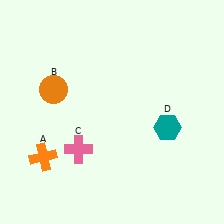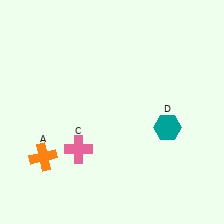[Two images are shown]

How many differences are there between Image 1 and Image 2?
There is 1 difference between the two images.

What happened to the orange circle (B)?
The orange circle (B) was removed in Image 2. It was in the top-left area of Image 1.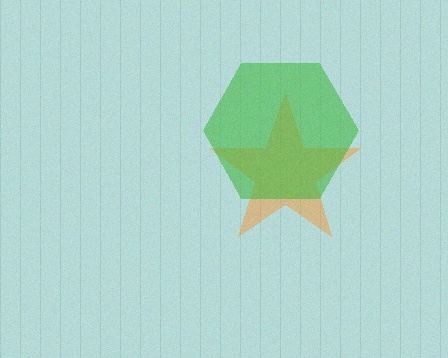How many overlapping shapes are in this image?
There are 2 overlapping shapes in the image.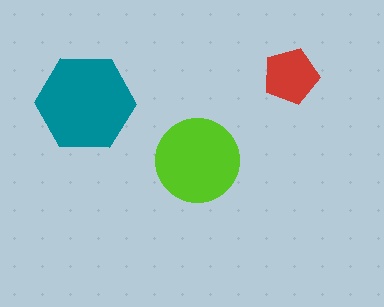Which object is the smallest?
The red pentagon.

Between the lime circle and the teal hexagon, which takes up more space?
The teal hexagon.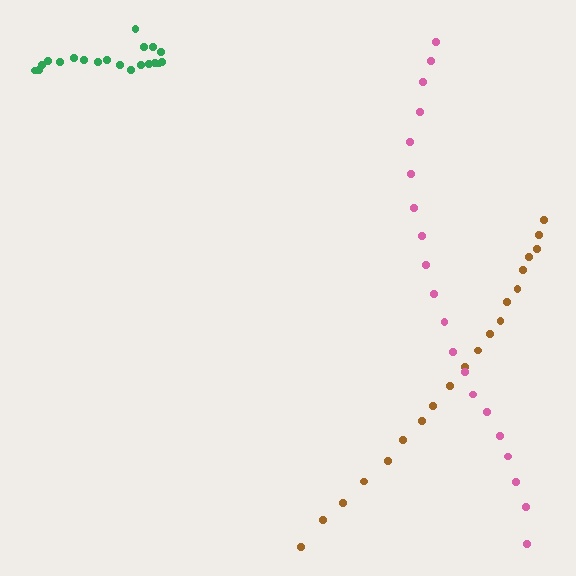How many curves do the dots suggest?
There are 3 distinct paths.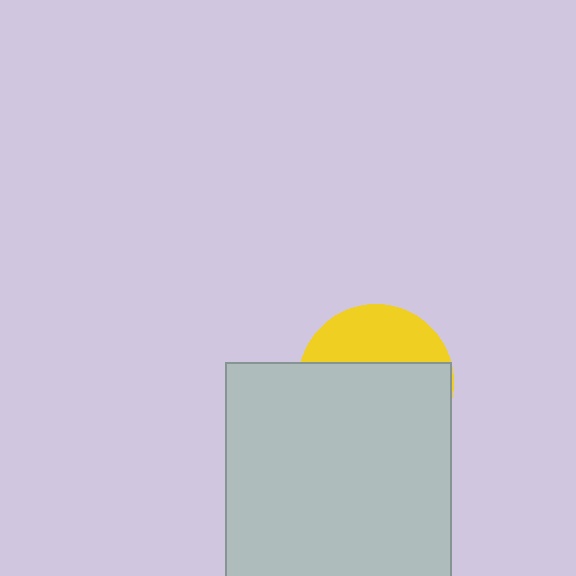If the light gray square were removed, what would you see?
You would see the complete yellow circle.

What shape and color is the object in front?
The object in front is a light gray square.